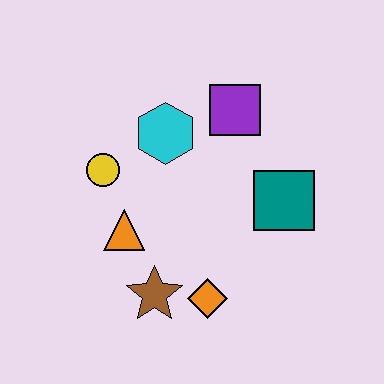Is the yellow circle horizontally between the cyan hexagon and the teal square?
No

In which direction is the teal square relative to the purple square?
The teal square is below the purple square.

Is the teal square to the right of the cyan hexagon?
Yes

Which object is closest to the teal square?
The purple square is closest to the teal square.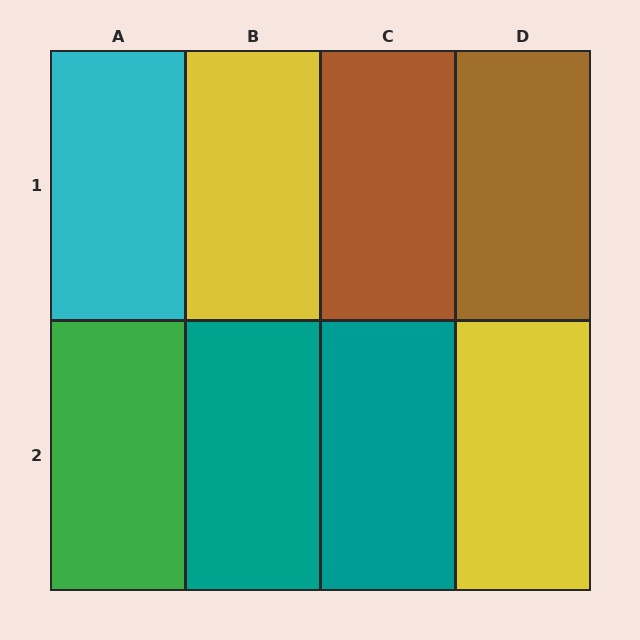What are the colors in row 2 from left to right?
Green, teal, teal, yellow.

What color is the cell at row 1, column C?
Brown.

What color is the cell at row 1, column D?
Brown.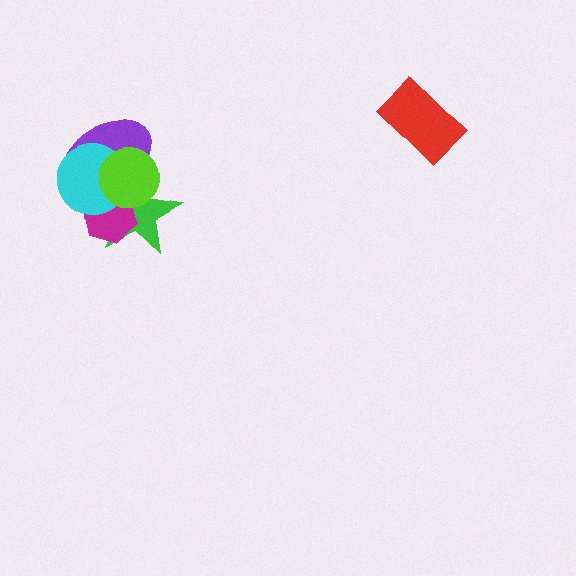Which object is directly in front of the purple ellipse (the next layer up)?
The cyan circle is directly in front of the purple ellipse.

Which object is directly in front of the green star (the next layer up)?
The magenta hexagon is directly in front of the green star.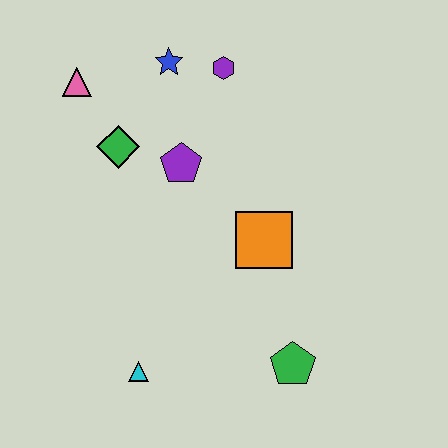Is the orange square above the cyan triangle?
Yes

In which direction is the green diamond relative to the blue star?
The green diamond is below the blue star.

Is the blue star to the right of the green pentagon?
No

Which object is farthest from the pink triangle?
The green pentagon is farthest from the pink triangle.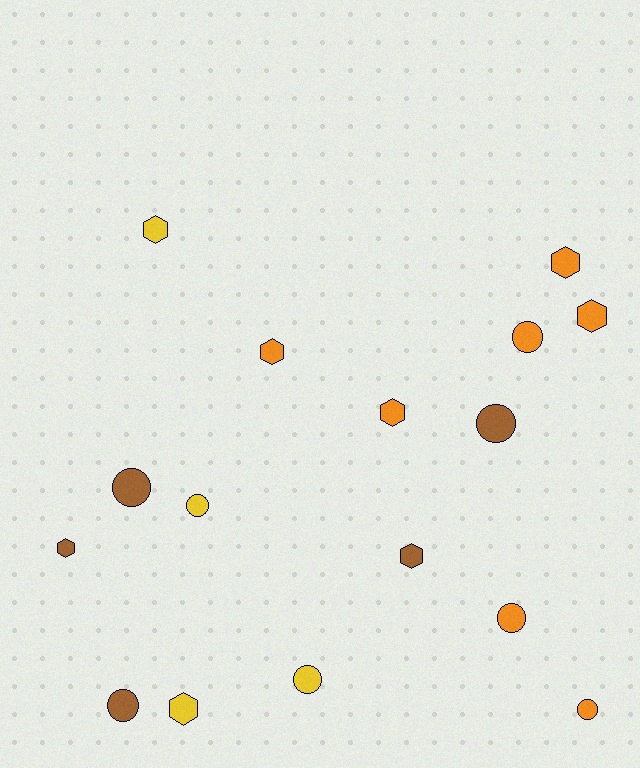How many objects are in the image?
There are 16 objects.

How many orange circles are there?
There are 3 orange circles.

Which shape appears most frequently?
Hexagon, with 8 objects.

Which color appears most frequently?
Orange, with 7 objects.